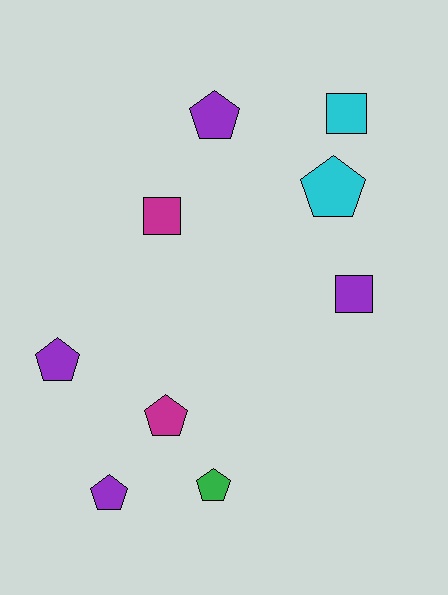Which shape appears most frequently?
Pentagon, with 6 objects.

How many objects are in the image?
There are 9 objects.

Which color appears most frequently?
Purple, with 4 objects.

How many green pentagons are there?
There is 1 green pentagon.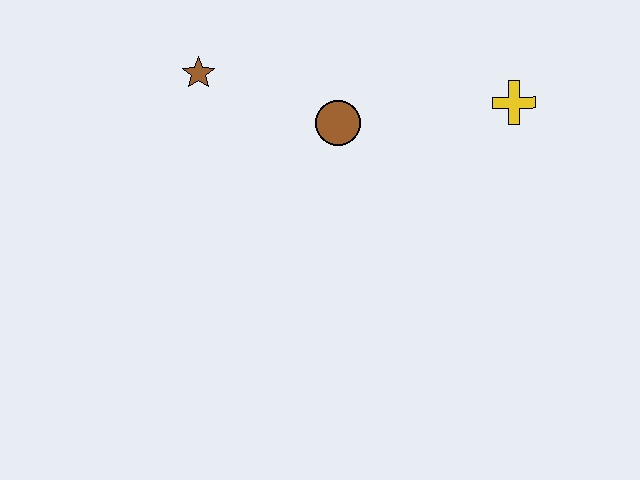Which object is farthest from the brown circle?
The yellow cross is farthest from the brown circle.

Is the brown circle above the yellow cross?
No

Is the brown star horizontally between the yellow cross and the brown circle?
No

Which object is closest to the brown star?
The brown circle is closest to the brown star.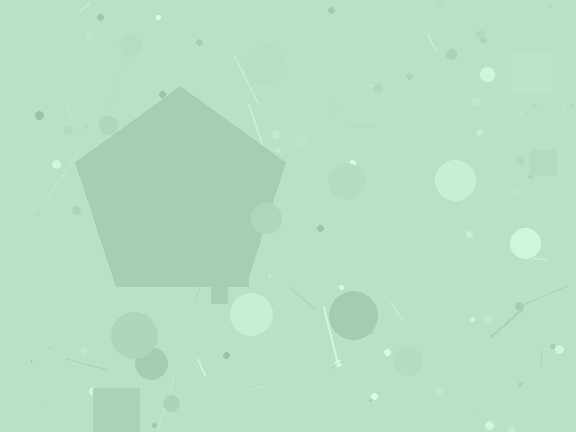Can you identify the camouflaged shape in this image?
The camouflaged shape is a pentagon.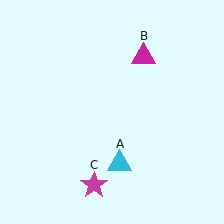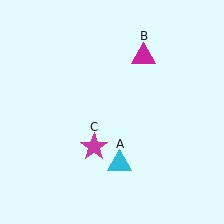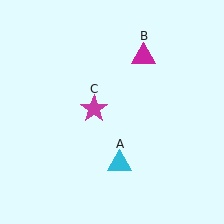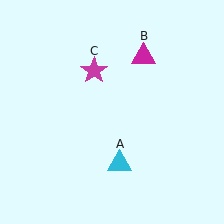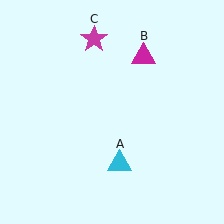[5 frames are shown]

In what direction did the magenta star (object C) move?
The magenta star (object C) moved up.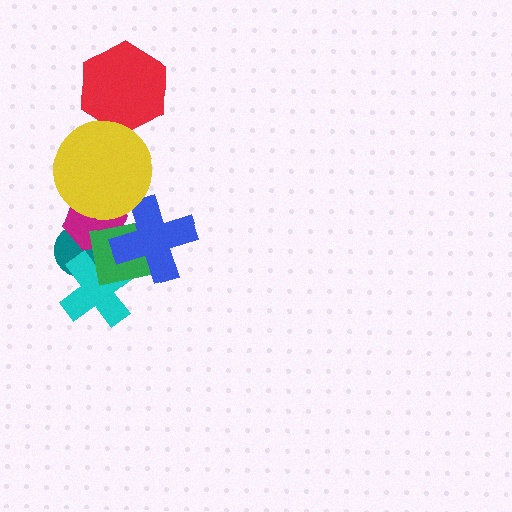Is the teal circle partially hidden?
Yes, it is partially covered by another shape.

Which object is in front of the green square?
The blue cross is in front of the green square.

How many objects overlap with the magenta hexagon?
4 objects overlap with the magenta hexagon.